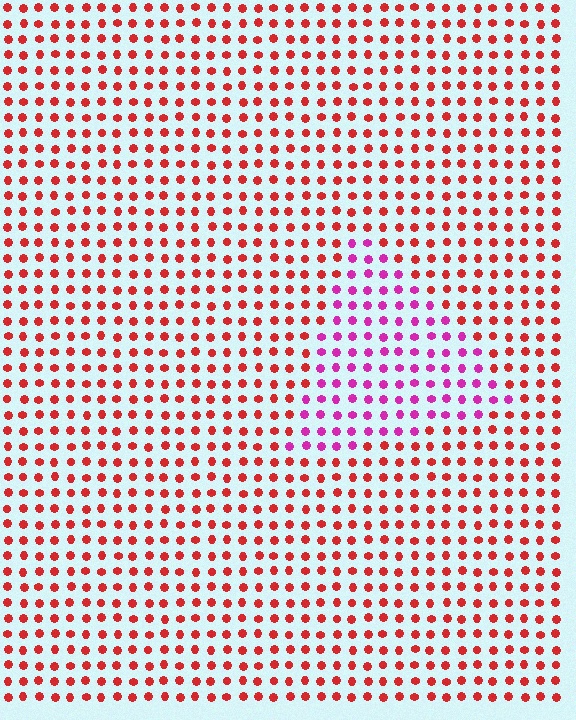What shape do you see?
I see a triangle.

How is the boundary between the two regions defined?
The boundary is defined purely by a slight shift in hue (about 46 degrees). Spacing, size, and orientation are identical on both sides.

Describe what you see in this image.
The image is filled with small red elements in a uniform arrangement. A triangle-shaped region is visible where the elements are tinted to a slightly different hue, forming a subtle color boundary.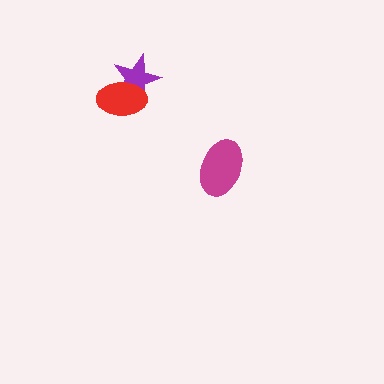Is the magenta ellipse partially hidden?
No, no other shape covers it.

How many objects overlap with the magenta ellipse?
0 objects overlap with the magenta ellipse.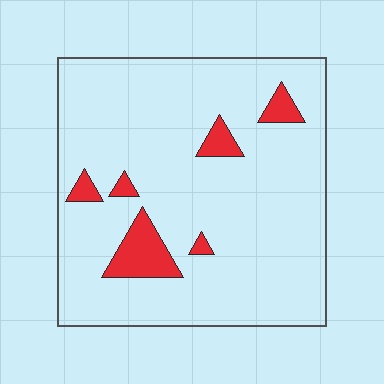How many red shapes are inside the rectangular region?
6.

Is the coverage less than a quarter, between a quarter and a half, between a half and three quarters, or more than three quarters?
Less than a quarter.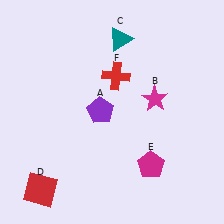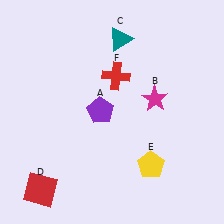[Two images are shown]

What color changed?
The pentagon (E) changed from magenta in Image 1 to yellow in Image 2.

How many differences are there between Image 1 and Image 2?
There is 1 difference between the two images.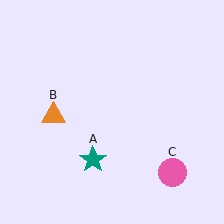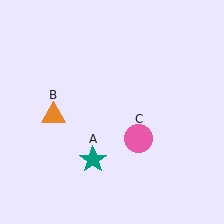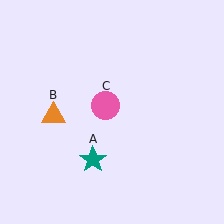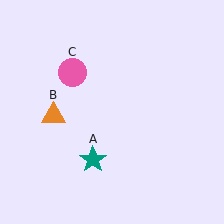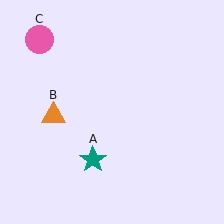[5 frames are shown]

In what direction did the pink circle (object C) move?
The pink circle (object C) moved up and to the left.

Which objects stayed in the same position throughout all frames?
Teal star (object A) and orange triangle (object B) remained stationary.